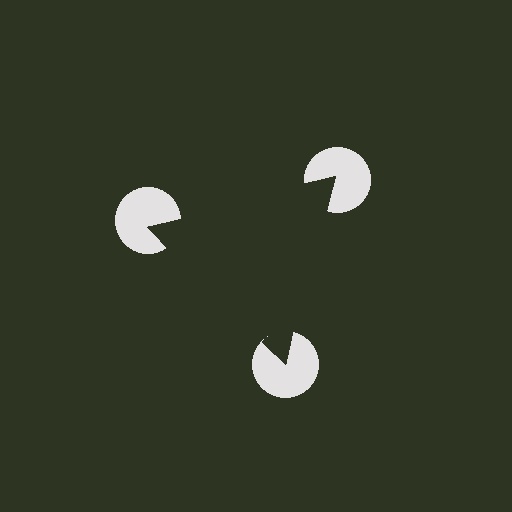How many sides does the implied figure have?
3 sides.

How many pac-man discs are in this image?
There are 3 — one at each vertex of the illusory triangle.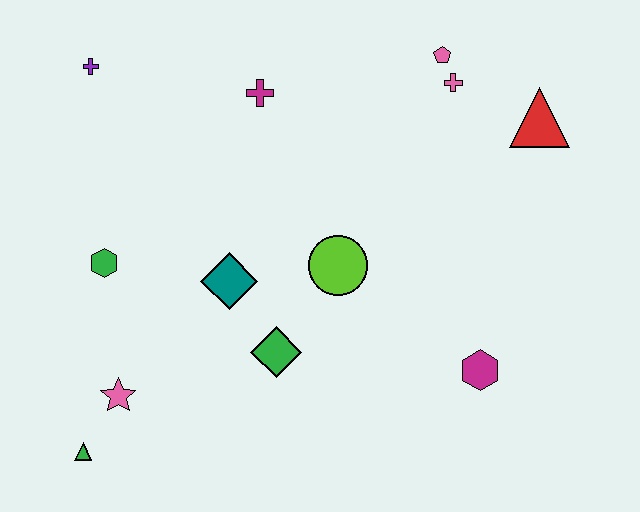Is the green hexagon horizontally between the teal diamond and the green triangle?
Yes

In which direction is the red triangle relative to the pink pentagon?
The red triangle is to the right of the pink pentagon.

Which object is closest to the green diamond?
The teal diamond is closest to the green diamond.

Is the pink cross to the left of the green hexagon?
No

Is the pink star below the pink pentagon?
Yes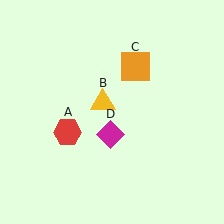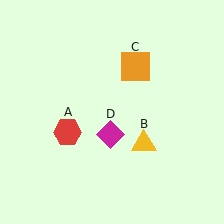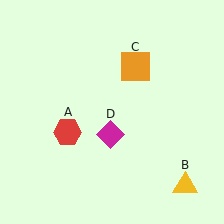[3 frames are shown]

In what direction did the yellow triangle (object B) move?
The yellow triangle (object B) moved down and to the right.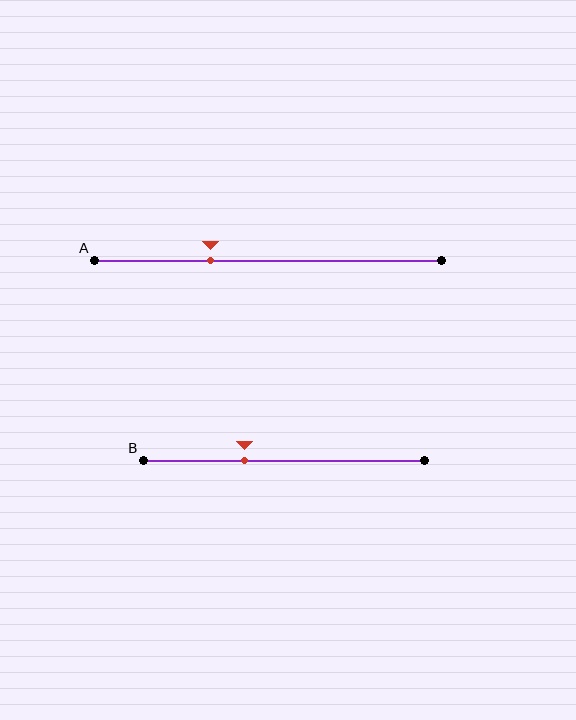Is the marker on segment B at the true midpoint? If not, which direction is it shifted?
No, the marker on segment B is shifted to the left by about 14% of the segment length.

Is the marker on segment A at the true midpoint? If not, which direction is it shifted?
No, the marker on segment A is shifted to the left by about 16% of the segment length.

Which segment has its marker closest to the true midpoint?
Segment B has its marker closest to the true midpoint.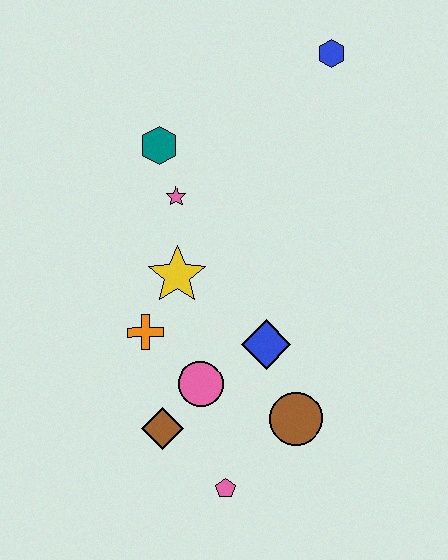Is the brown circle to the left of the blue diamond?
No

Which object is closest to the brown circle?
The blue diamond is closest to the brown circle.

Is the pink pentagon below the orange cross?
Yes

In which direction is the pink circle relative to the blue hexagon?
The pink circle is below the blue hexagon.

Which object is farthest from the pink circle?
The blue hexagon is farthest from the pink circle.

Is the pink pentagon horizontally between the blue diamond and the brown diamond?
Yes